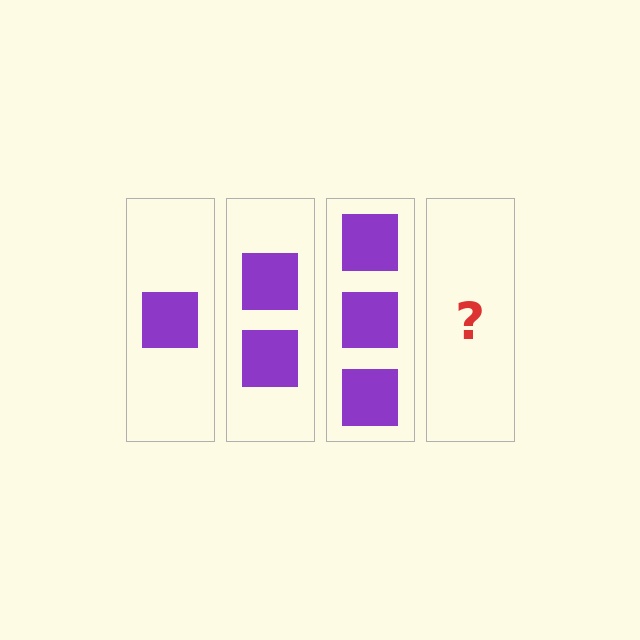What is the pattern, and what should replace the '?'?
The pattern is that each step adds one more square. The '?' should be 4 squares.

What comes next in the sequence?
The next element should be 4 squares.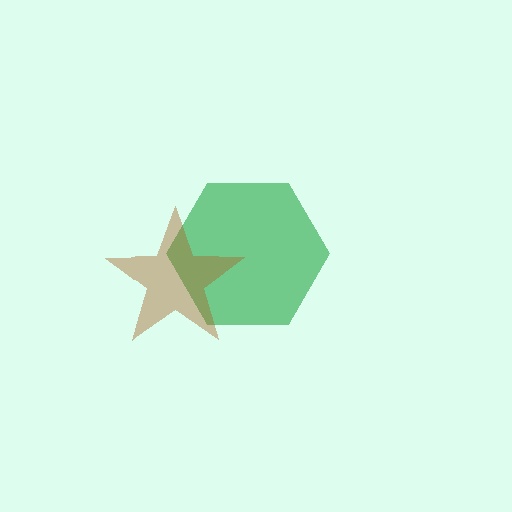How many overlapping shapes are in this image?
There are 2 overlapping shapes in the image.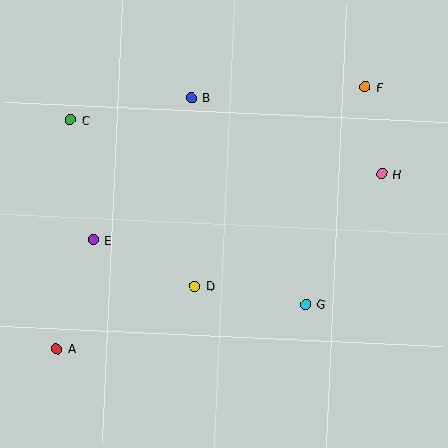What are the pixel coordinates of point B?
Point B is at (191, 98).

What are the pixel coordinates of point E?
Point E is at (93, 240).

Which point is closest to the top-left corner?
Point C is closest to the top-left corner.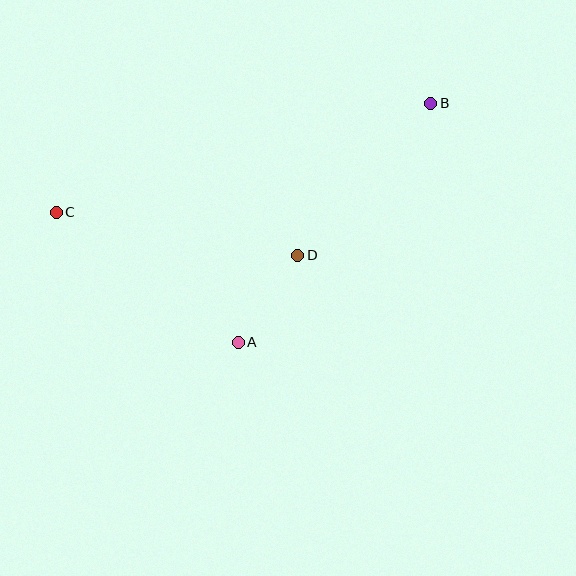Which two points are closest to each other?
Points A and D are closest to each other.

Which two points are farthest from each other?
Points B and C are farthest from each other.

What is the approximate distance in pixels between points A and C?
The distance between A and C is approximately 224 pixels.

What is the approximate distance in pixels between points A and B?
The distance between A and B is approximately 307 pixels.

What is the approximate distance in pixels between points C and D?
The distance between C and D is approximately 245 pixels.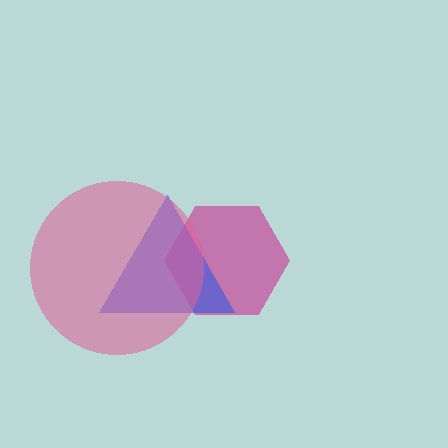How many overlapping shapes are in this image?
There are 3 overlapping shapes in the image.